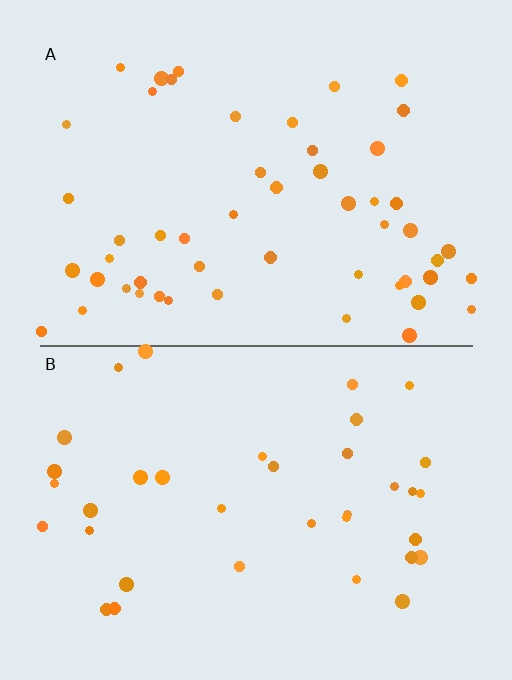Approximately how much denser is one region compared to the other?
Approximately 1.5× — region A over region B.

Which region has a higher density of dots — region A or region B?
A (the top).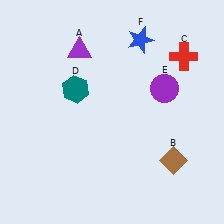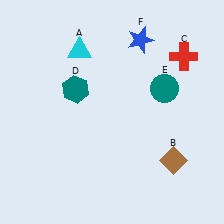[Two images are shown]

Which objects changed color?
A changed from purple to cyan. E changed from purple to teal.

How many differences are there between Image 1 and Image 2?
There are 2 differences between the two images.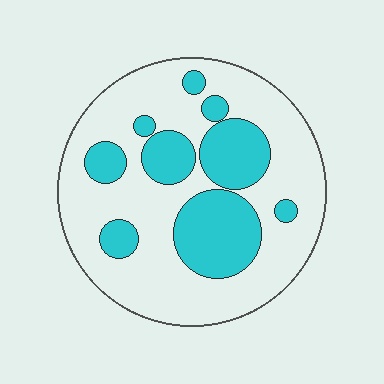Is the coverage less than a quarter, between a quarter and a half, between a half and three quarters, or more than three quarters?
Between a quarter and a half.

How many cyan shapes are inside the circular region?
9.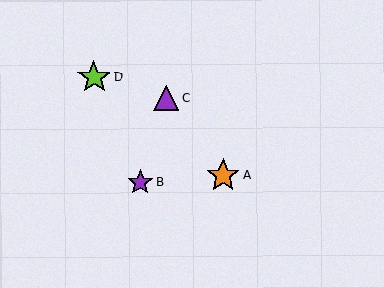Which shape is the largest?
The orange star (labeled A) is the largest.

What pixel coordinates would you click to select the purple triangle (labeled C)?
Click at (166, 98) to select the purple triangle C.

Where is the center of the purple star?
The center of the purple star is at (141, 183).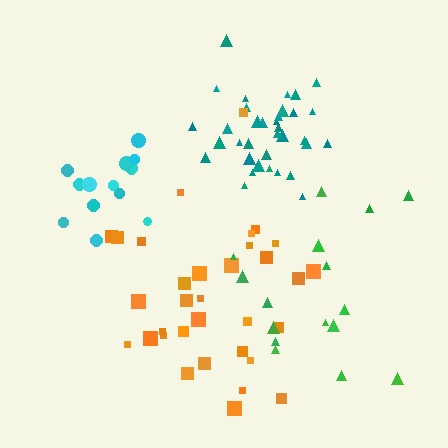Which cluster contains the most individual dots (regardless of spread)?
Teal (35).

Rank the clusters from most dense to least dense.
teal, cyan, orange, green.